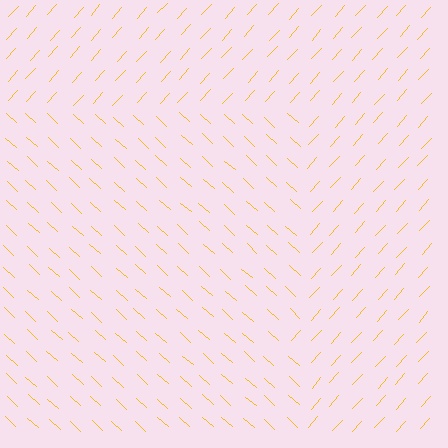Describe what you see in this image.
The image is filled with small yellow line segments. A rectangle region in the image has lines oriented differently from the surrounding lines, creating a visible texture boundary.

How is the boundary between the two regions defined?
The boundary is defined purely by a change in line orientation (approximately 90 degrees difference). All lines are the same color and thickness.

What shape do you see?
I see a rectangle.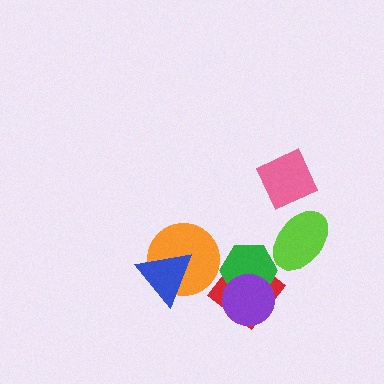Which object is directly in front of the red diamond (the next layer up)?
The green hexagon is directly in front of the red diamond.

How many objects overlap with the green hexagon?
2 objects overlap with the green hexagon.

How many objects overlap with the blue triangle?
1 object overlaps with the blue triangle.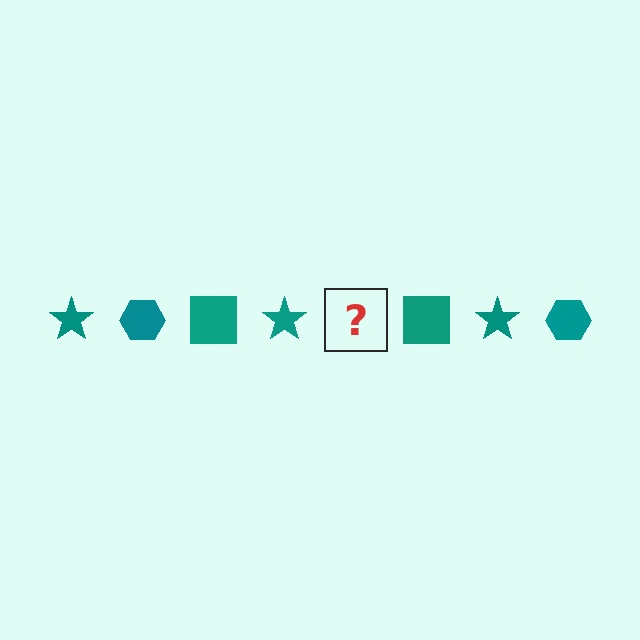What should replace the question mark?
The question mark should be replaced with a teal hexagon.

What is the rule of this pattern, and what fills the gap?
The rule is that the pattern cycles through star, hexagon, square shapes in teal. The gap should be filled with a teal hexagon.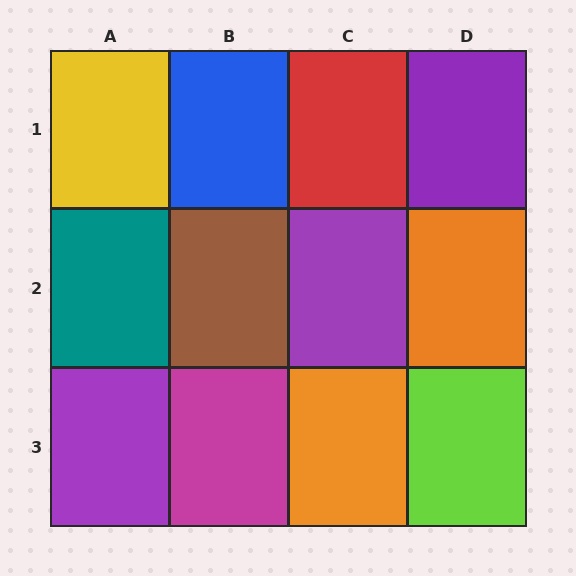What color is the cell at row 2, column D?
Orange.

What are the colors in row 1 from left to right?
Yellow, blue, red, purple.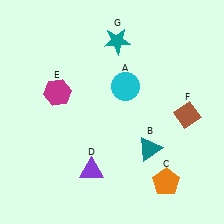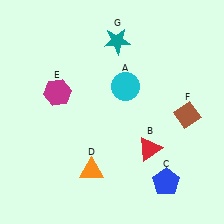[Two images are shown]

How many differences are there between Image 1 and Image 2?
There are 3 differences between the two images.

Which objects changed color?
B changed from teal to red. C changed from orange to blue. D changed from purple to orange.